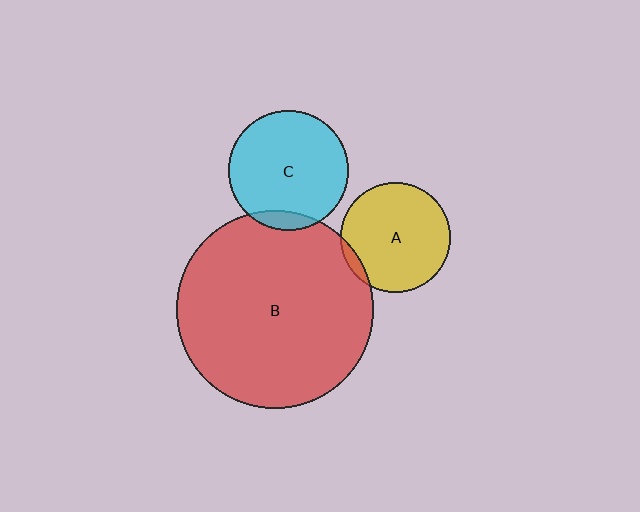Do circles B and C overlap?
Yes.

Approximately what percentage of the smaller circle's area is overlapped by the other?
Approximately 10%.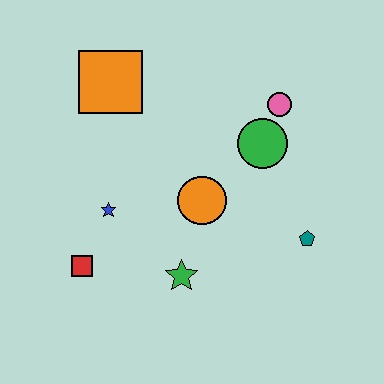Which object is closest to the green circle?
The pink circle is closest to the green circle.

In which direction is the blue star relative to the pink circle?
The blue star is to the left of the pink circle.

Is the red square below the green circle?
Yes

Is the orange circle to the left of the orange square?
No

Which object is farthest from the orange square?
The teal pentagon is farthest from the orange square.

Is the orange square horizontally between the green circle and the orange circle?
No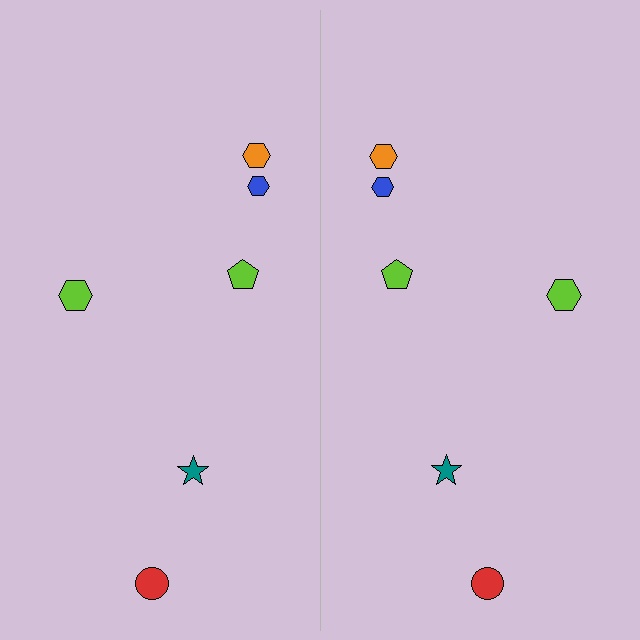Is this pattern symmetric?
Yes, this pattern has bilateral (reflection) symmetry.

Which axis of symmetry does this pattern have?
The pattern has a vertical axis of symmetry running through the center of the image.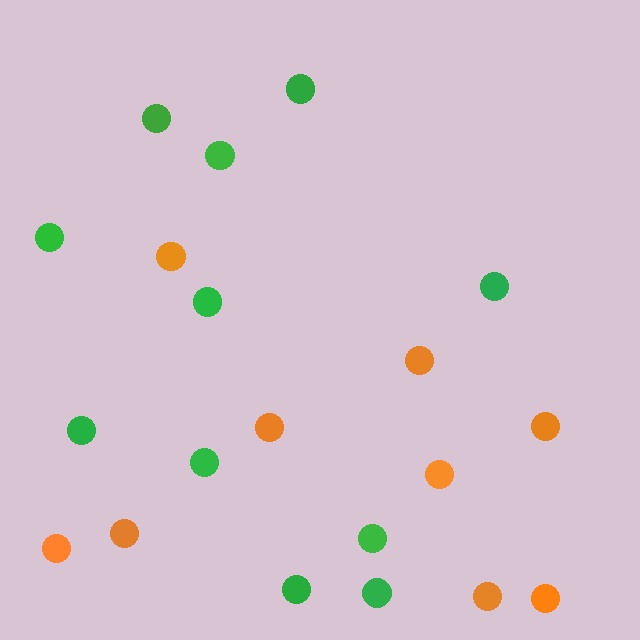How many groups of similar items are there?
There are 2 groups: one group of green circles (11) and one group of orange circles (9).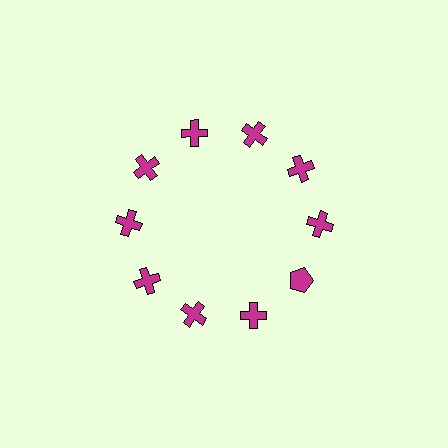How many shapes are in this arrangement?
There are 10 shapes arranged in a ring pattern.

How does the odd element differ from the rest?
It has a different shape: pentagon instead of cross.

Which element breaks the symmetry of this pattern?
The magenta pentagon at roughly the 4 o'clock position breaks the symmetry. All other shapes are magenta crosses.